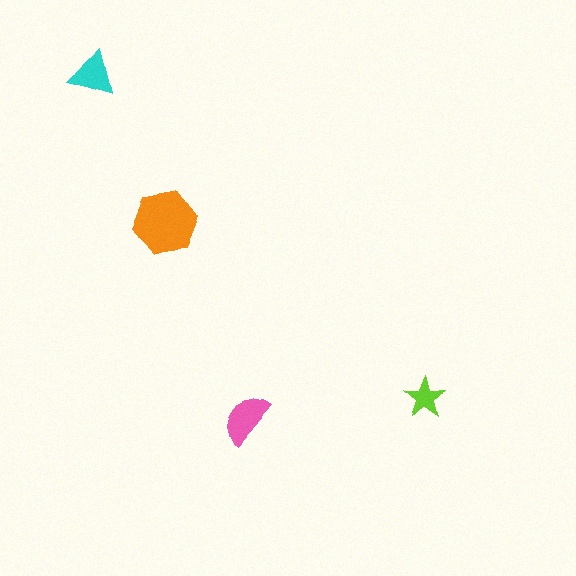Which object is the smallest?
The lime star.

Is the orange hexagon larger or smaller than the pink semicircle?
Larger.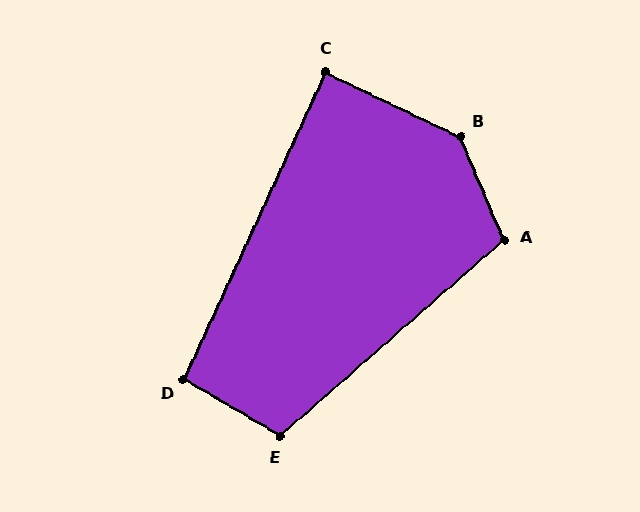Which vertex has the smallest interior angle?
C, at approximately 89 degrees.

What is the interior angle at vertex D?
Approximately 95 degrees (obtuse).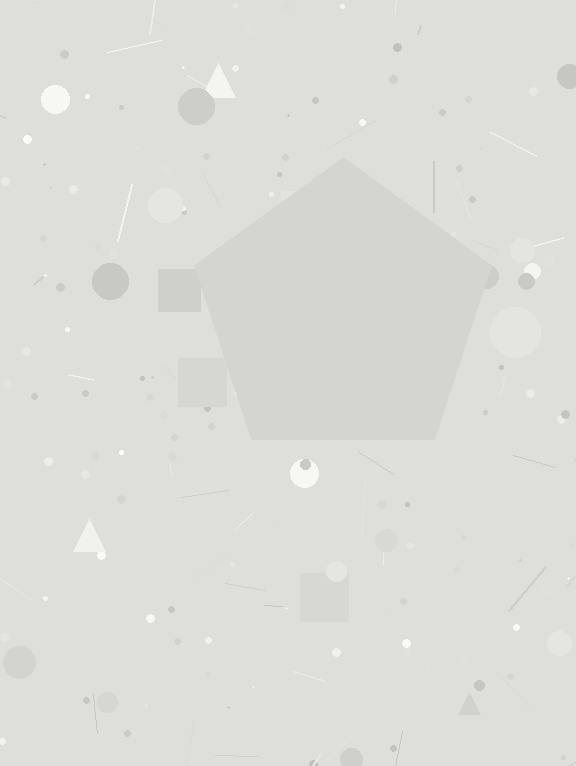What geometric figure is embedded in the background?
A pentagon is embedded in the background.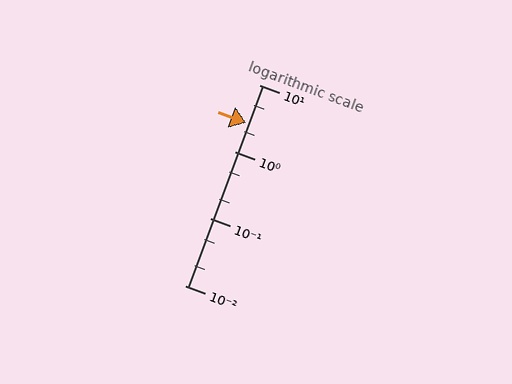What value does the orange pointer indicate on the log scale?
The pointer indicates approximately 2.7.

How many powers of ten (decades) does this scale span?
The scale spans 3 decades, from 0.01 to 10.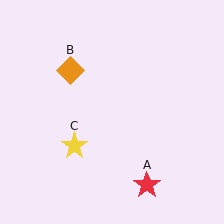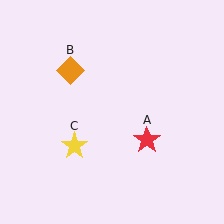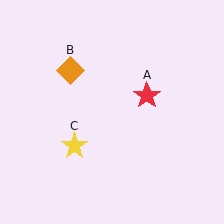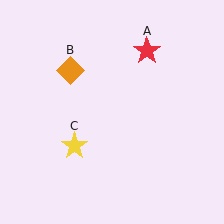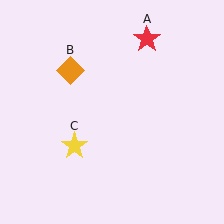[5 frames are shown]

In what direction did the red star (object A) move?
The red star (object A) moved up.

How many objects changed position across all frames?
1 object changed position: red star (object A).